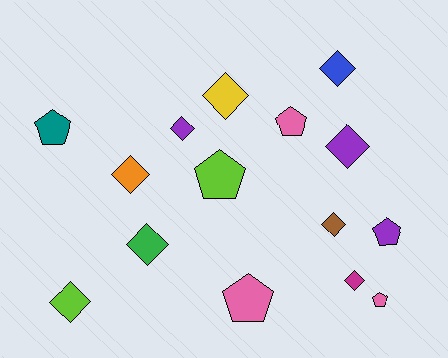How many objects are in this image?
There are 15 objects.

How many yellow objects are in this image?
There is 1 yellow object.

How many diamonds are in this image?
There are 9 diamonds.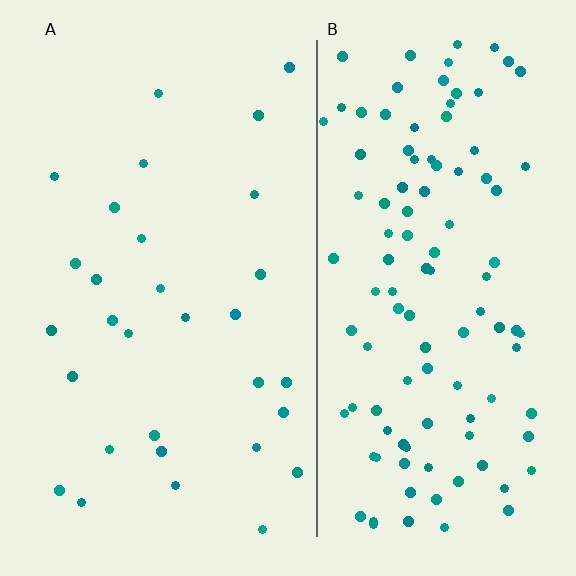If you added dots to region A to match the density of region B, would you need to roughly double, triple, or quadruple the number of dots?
Approximately quadruple.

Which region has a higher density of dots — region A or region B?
B (the right).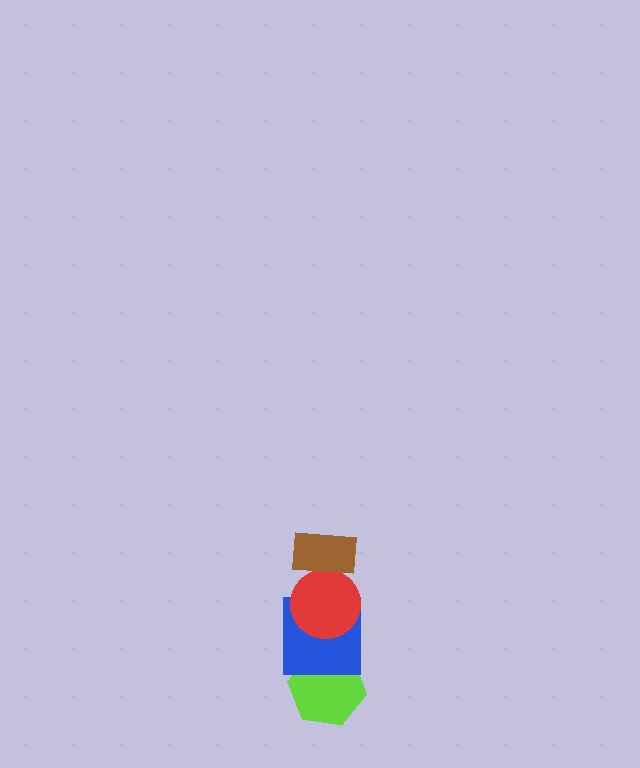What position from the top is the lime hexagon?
The lime hexagon is 4th from the top.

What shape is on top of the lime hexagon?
The blue square is on top of the lime hexagon.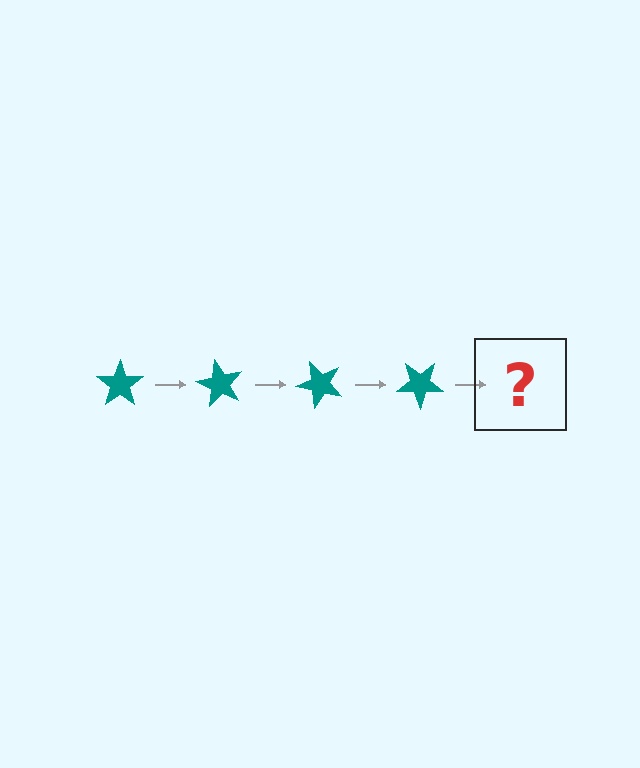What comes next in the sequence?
The next element should be a teal star rotated 240 degrees.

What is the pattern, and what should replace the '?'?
The pattern is that the star rotates 60 degrees each step. The '?' should be a teal star rotated 240 degrees.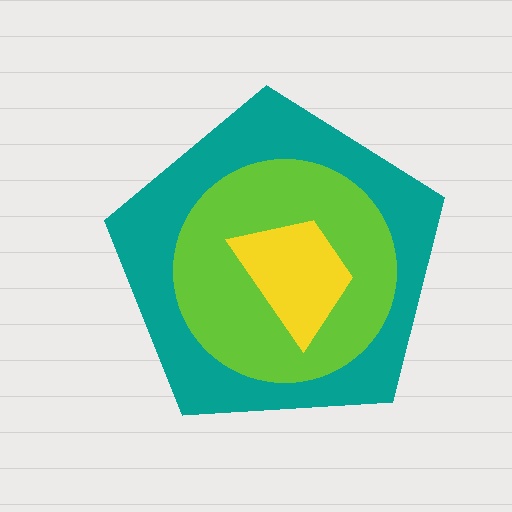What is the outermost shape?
The teal pentagon.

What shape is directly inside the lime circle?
The yellow trapezoid.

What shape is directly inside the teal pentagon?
The lime circle.